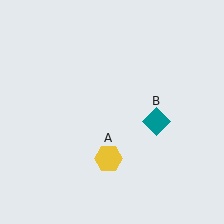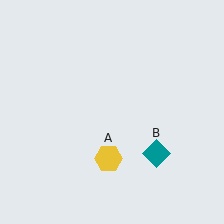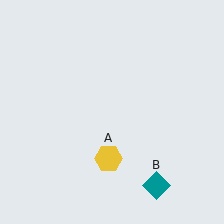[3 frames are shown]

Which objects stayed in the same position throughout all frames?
Yellow hexagon (object A) remained stationary.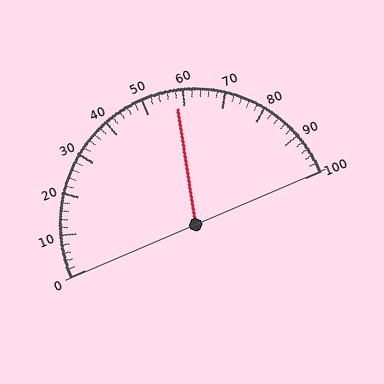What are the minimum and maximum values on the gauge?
The gauge ranges from 0 to 100.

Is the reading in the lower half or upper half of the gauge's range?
The reading is in the upper half of the range (0 to 100).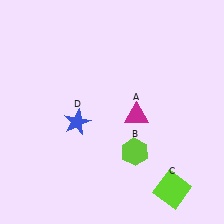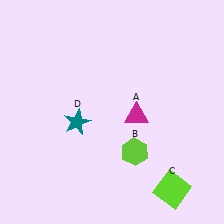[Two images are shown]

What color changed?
The star (D) changed from blue in Image 1 to teal in Image 2.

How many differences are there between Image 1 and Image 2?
There is 1 difference between the two images.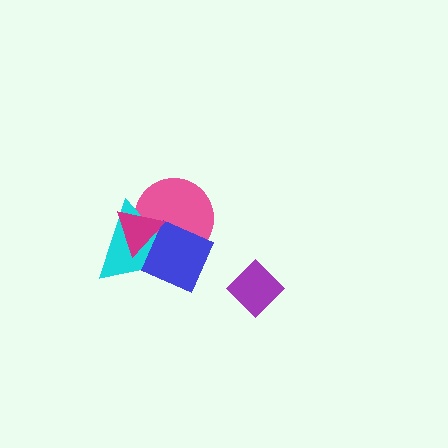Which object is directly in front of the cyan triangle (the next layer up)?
The blue diamond is directly in front of the cyan triangle.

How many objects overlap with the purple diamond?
0 objects overlap with the purple diamond.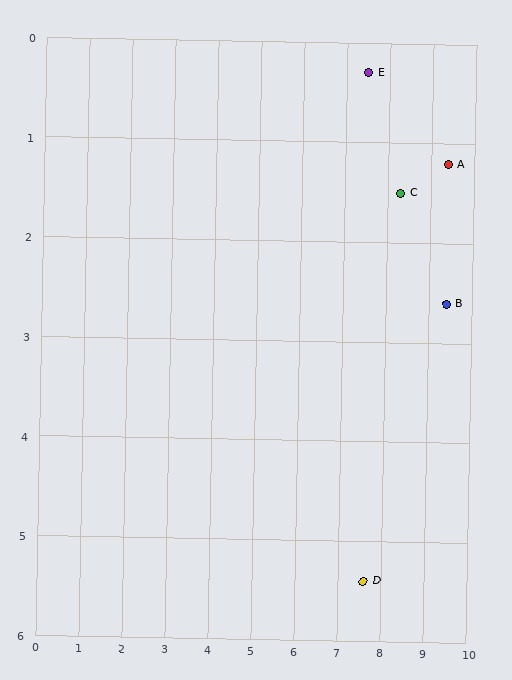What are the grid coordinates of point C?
Point C is at approximately (8.3, 1.5).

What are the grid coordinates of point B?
Point B is at approximately (9.4, 2.6).